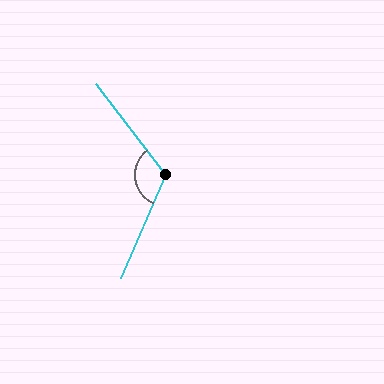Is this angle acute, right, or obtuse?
It is obtuse.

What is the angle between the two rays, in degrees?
Approximately 119 degrees.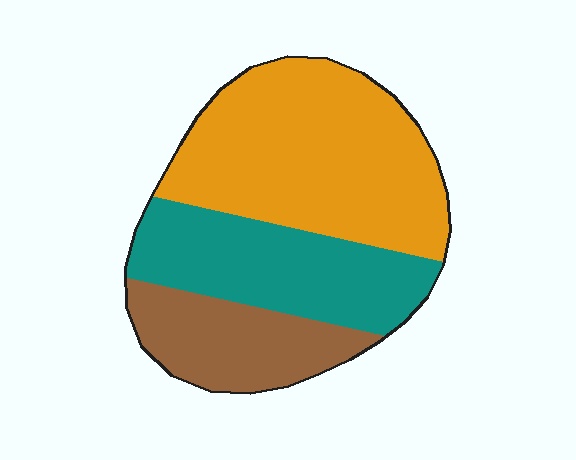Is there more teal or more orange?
Orange.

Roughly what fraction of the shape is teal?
Teal covers 31% of the shape.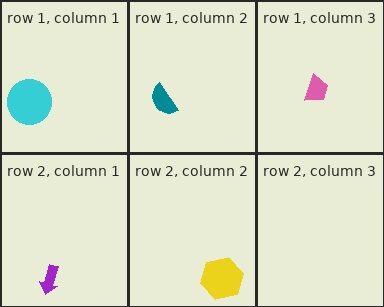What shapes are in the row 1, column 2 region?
The teal semicircle.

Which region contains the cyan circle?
The row 1, column 1 region.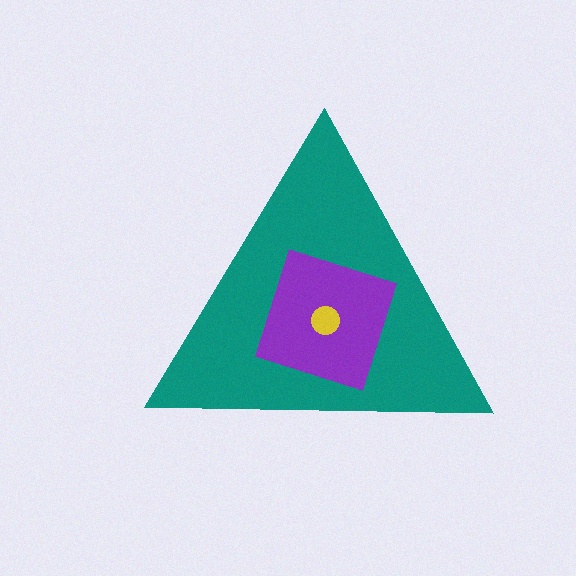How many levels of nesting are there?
3.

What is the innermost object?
The yellow circle.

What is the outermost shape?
The teal triangle.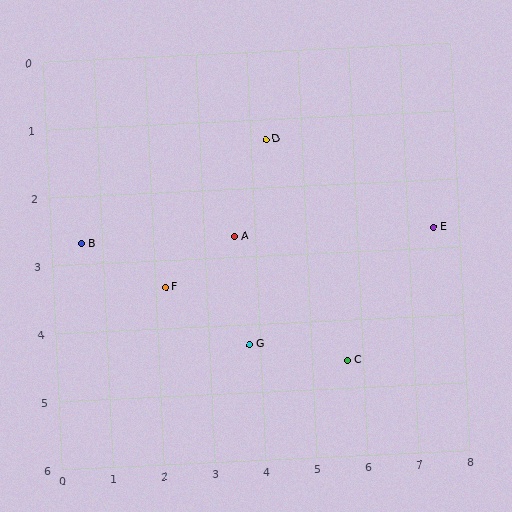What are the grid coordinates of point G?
Point G is at approximately (3.8, 4.3).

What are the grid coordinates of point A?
Point A is at approximately (3.6, 2.7).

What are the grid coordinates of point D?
Point D is at approximately (4.3, 1.3).